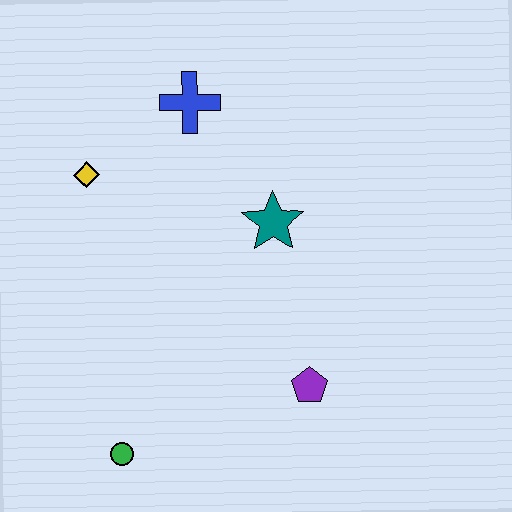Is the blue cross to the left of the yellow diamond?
No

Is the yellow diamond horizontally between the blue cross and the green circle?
No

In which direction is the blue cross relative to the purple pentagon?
The blue cross is above the purple pentagon.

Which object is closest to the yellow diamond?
The blue cross is closest to the yellow diamond.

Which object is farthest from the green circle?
The blue cross is farthest from the green circle.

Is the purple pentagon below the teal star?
Yes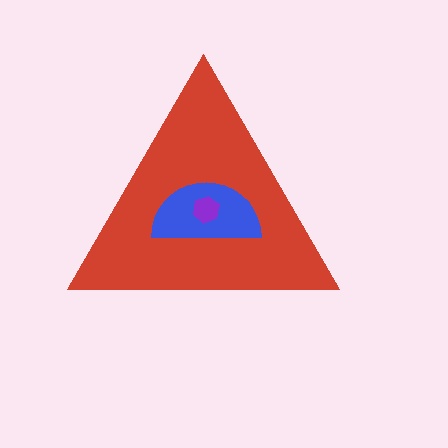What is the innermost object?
The purple hexagon.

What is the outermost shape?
The red triangle.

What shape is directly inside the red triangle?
The blue semicircle.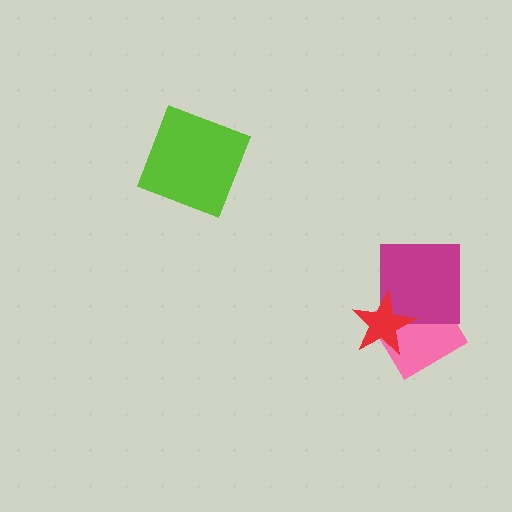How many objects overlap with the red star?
2 objects overlap with the red star.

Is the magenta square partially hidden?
Yes, it is partially covered by another shape.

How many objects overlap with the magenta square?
2 objects overlap with the magenta square.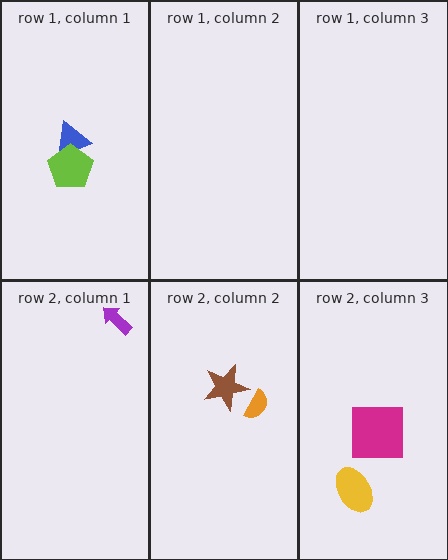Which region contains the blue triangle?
The row 1, column 1 region.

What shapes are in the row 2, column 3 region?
The yellow ellipse, the magenta square.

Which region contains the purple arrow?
The row 2, column 1 region.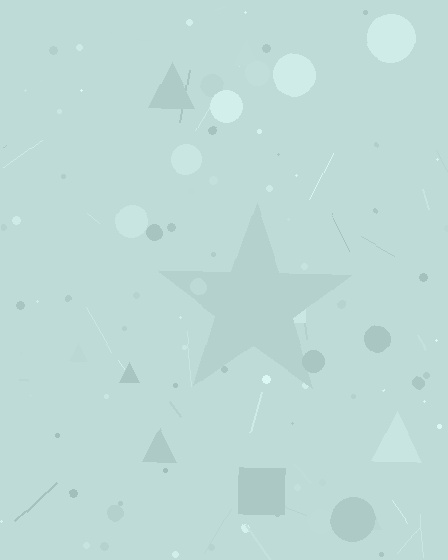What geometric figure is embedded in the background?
A star is embedded in the background.